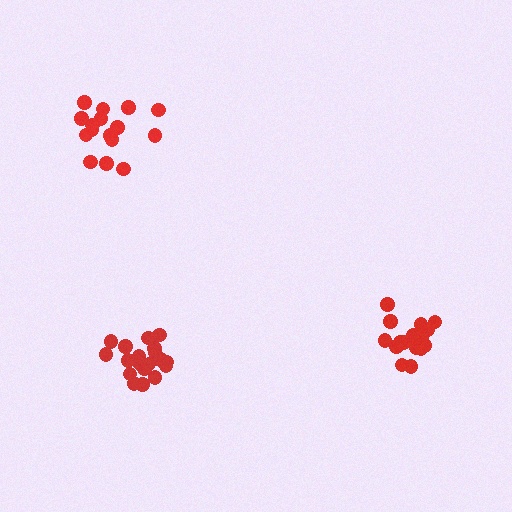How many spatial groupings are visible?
There are 3 spatial groupings.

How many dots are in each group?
Group 1: 18 dots, Group 2: 16 dots, Group 3: 20 dots (54 total).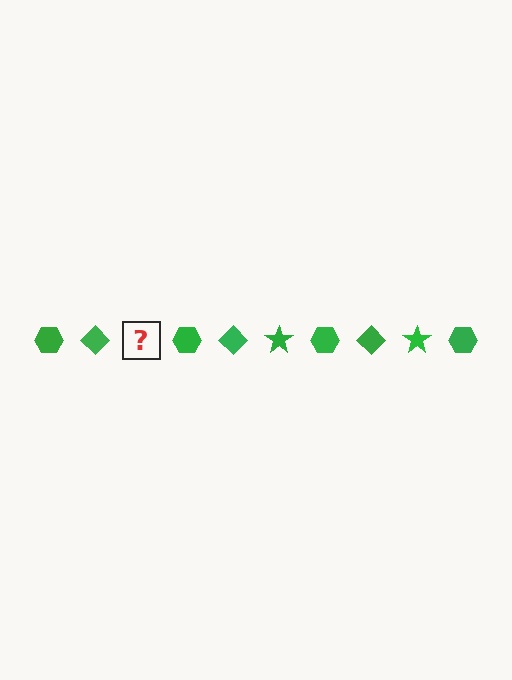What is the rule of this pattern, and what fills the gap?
The rule is that the pattern cycles through hexagon, diamond, star shapes in green. The gap should be filled with a green star.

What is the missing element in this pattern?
The missing element is a green star.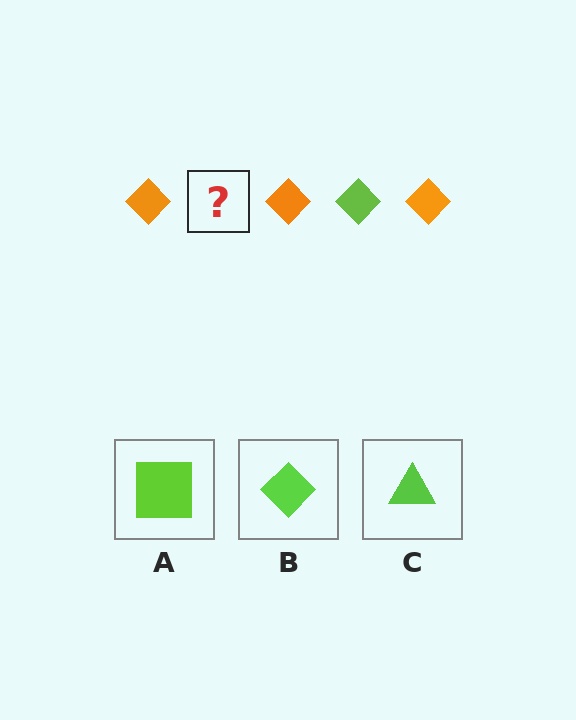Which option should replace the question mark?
Option B.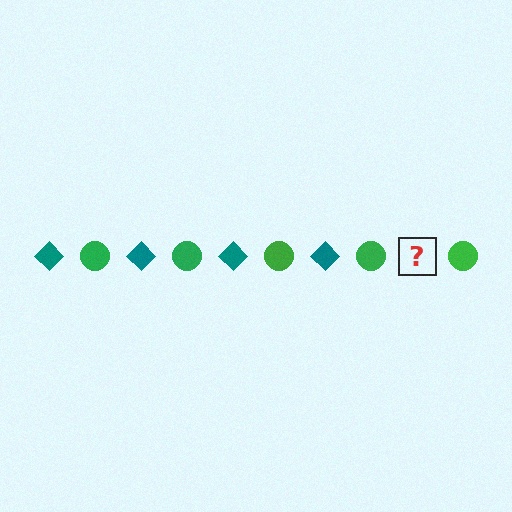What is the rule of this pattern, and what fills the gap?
The rule is that the pattern alternates between teal diamond and green circle. The gap should be filled with a teal diamond.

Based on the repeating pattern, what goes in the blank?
The blank should be a teal diamond.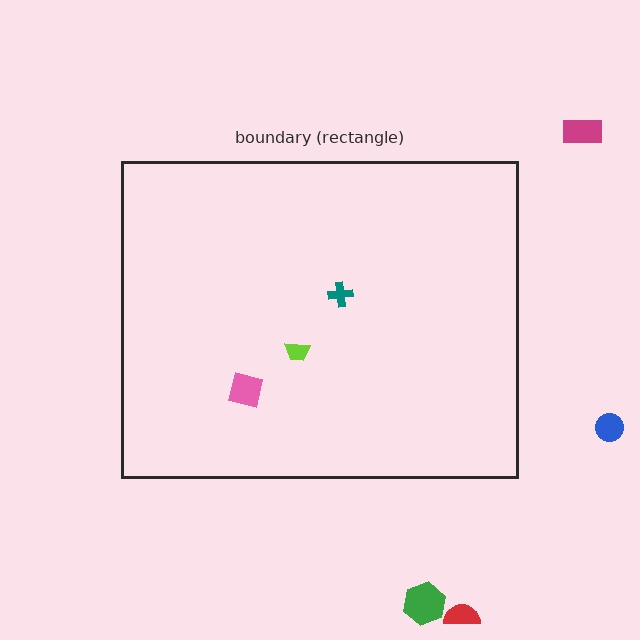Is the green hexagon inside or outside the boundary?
Outside.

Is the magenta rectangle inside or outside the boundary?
Outside.